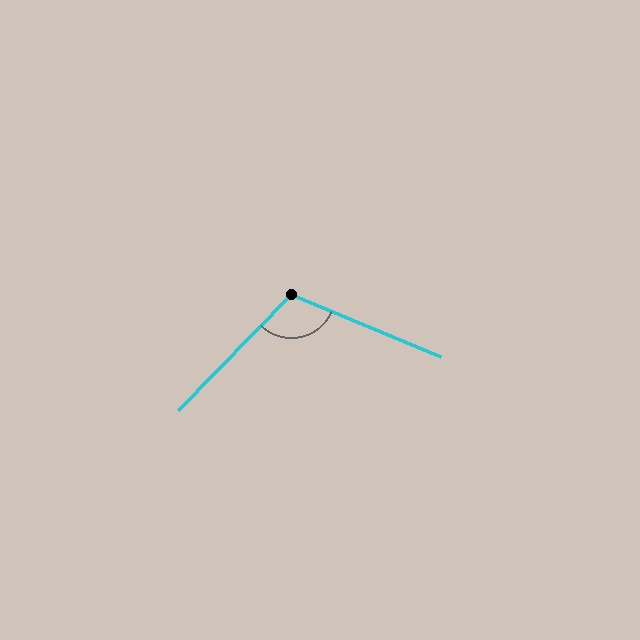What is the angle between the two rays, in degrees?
Approximately 112 degrees.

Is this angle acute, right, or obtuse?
It is obtuse.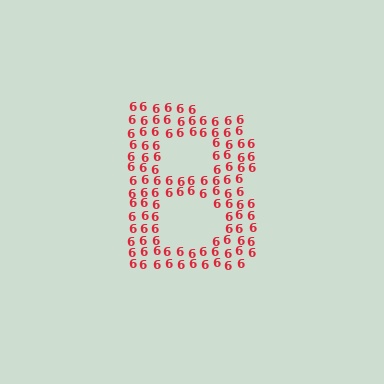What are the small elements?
The small elements are digit 6's.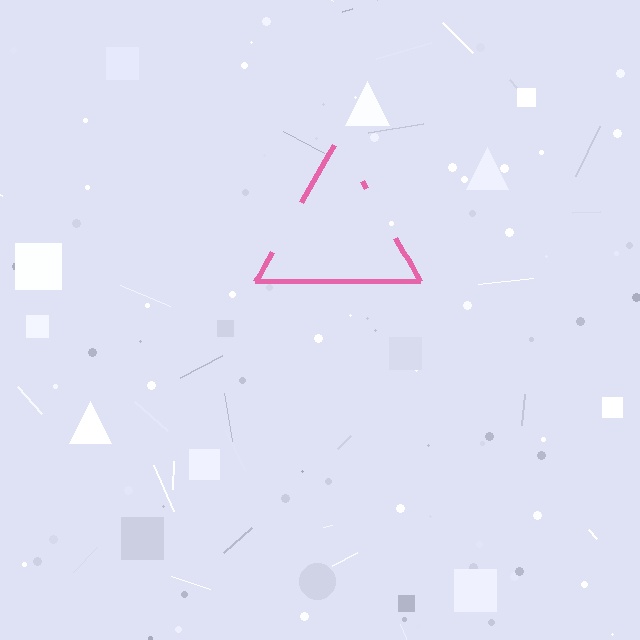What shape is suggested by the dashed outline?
The dashed outline suggests a triangle.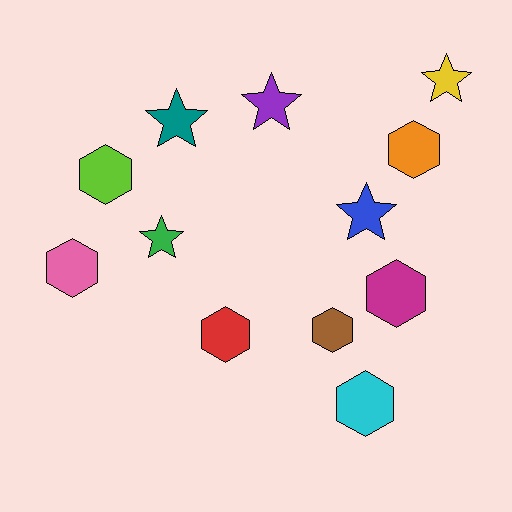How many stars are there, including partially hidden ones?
There are 5 stars.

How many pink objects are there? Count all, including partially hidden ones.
There is 1 pink object.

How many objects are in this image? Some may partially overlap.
There are 12 objects.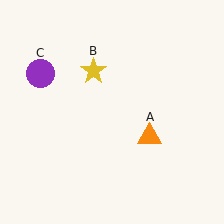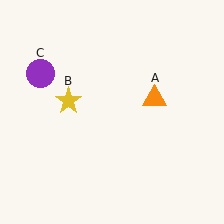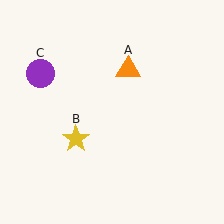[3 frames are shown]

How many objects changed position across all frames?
2 objects changed position: orange triangle (object A), yellow star (object B).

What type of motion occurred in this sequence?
The orange triangle (object A), yellow star (object B) rotated counterclockwise around the center of the scene.